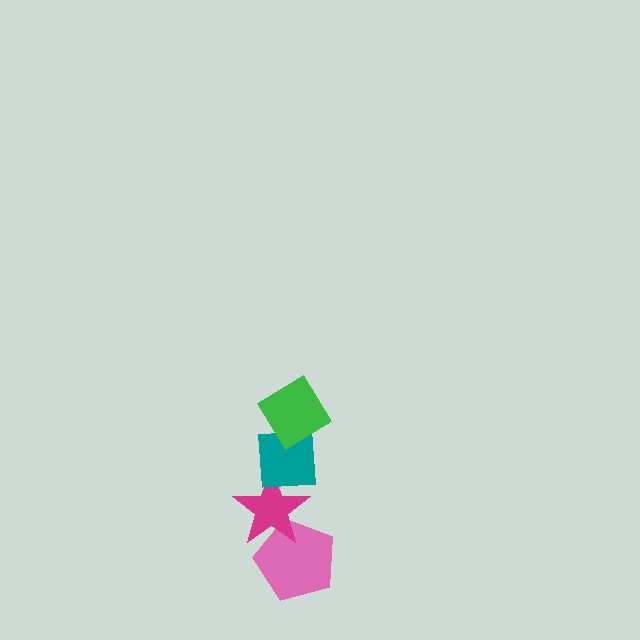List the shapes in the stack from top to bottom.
From top to bottom: the green diamond, the teal square, the magenta star, the pink pentagon.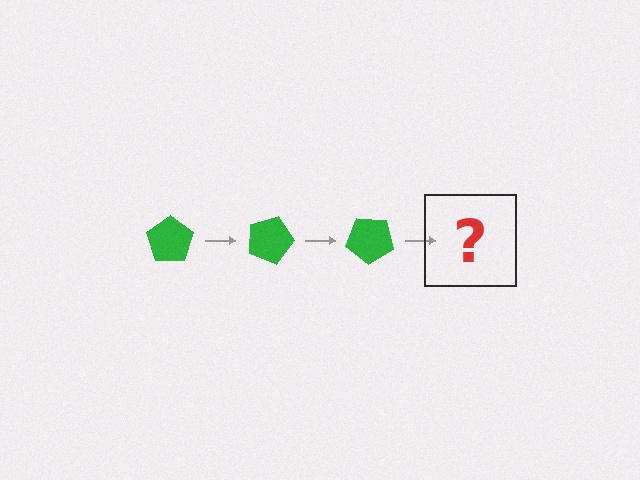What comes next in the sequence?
The next element should be a green pentagon rotated 60 degrees.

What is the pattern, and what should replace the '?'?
The pattern is that the pentagon rotates 20 degrees each step. The '?' should be a green pentagon rotated 60 degrees.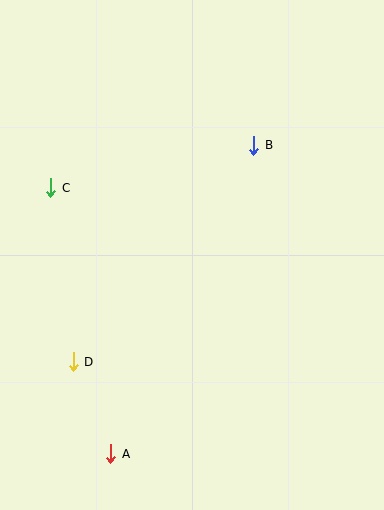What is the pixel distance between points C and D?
The distance between C and D is 176 pixels.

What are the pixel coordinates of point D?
Point D is at (73, 362).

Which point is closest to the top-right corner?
Point B is closest to the top-right corner.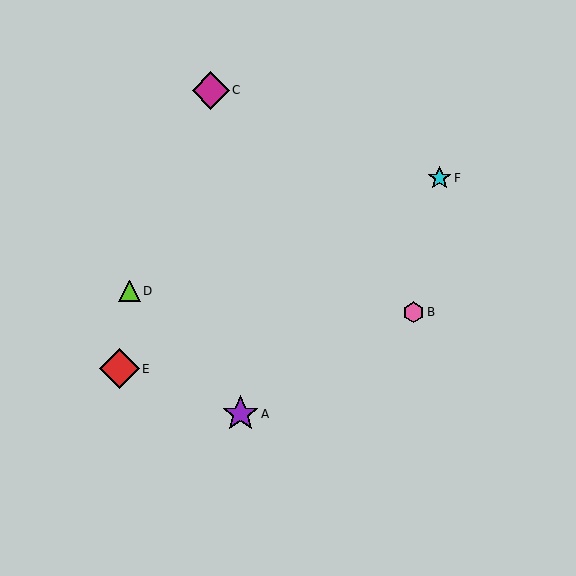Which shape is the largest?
The red diamond (labeled E) is the largest.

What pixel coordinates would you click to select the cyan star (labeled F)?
Click at (440, 178) to select the cyan star F.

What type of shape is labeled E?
Shape E is a red diamond.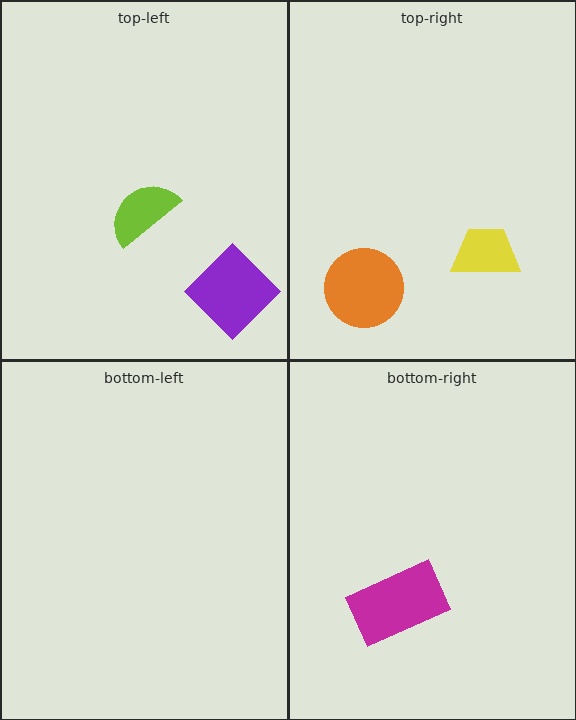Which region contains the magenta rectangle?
The bottom-right region.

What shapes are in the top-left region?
The lime semicircle, the purple diamond.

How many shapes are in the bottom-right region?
1.